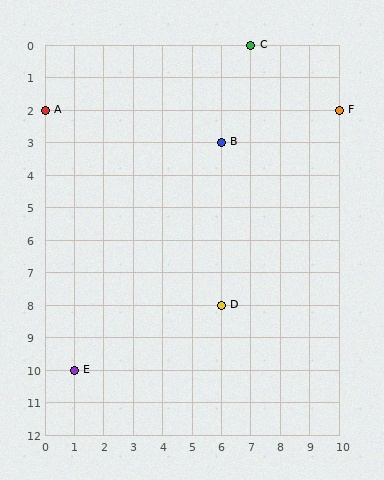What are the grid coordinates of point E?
Point E is at grid coordinates (1, 10).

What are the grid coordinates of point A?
Point A is at grid coordinates (0, 2).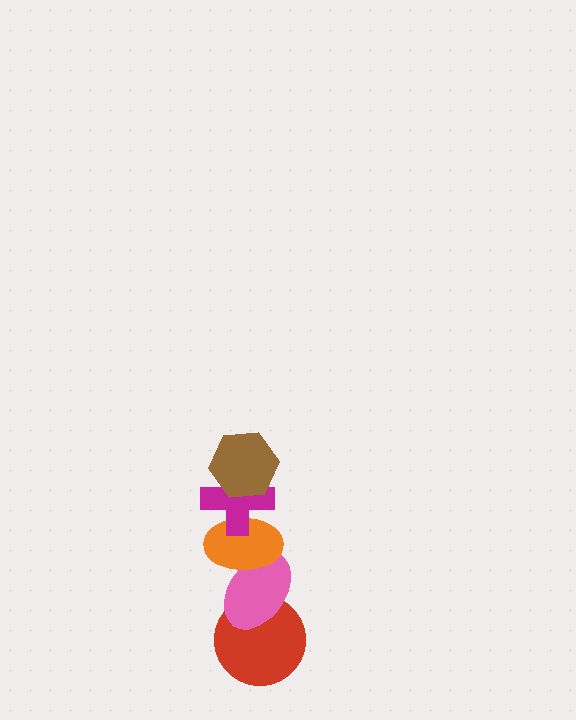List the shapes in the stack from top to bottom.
From top to bottom: the brown hexagon, the magenta cross, the orange ellipse, the pink ellipse, the red circle.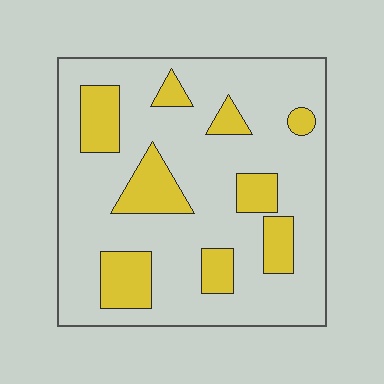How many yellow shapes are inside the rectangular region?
9.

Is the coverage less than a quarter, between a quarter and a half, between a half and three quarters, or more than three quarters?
Less than a quarter.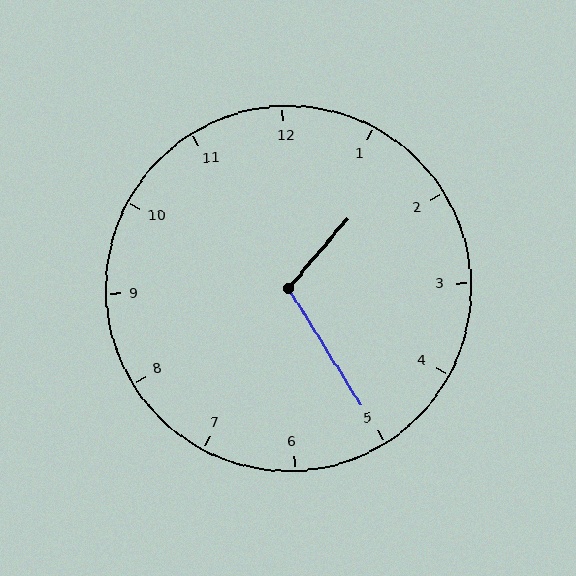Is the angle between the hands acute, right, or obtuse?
It is obtuse.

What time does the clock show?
1:25.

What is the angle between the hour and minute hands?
Approximately 108 degrees.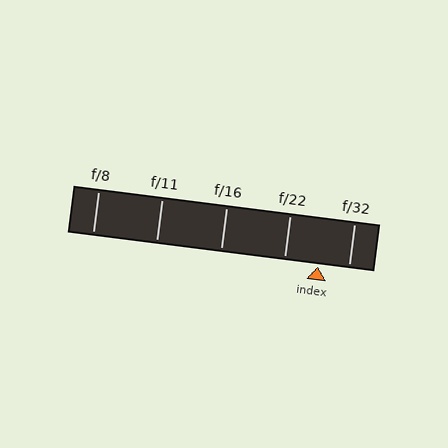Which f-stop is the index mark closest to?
The index mark is closest to f/32.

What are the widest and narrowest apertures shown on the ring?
The widest aperture shown is f/8 and the narrowest is f/32.